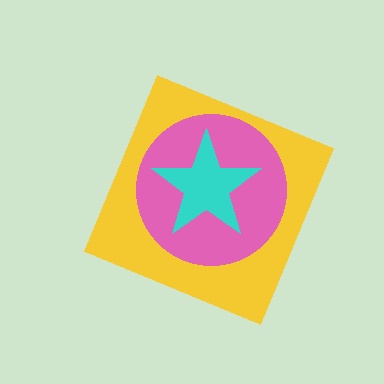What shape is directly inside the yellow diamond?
The pink circle.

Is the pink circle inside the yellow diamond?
Yes.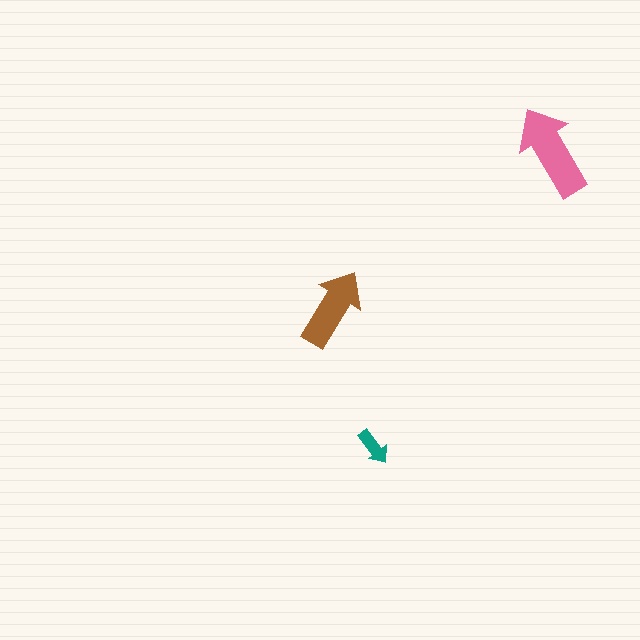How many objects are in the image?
There are 3 objects in the image.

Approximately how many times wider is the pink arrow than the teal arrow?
About 2.5 times wider.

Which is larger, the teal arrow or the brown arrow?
The brown one.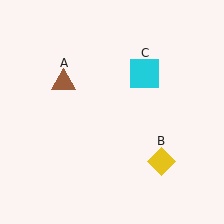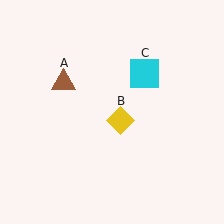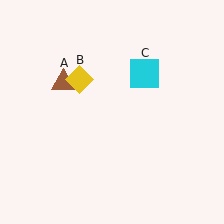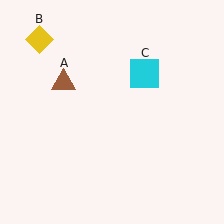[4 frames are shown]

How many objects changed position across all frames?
1 object changed position: yellow diamond (object B).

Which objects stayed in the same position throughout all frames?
Brown triangle (object A) and cyan square (object C) remained stationary.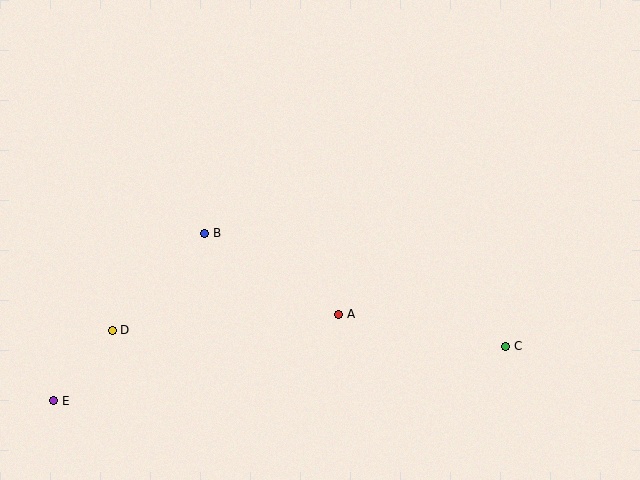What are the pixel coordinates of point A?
Point A is at (339, 314).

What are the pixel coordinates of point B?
Point B is at (205, 233).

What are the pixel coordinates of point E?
Point E is at (54, 401).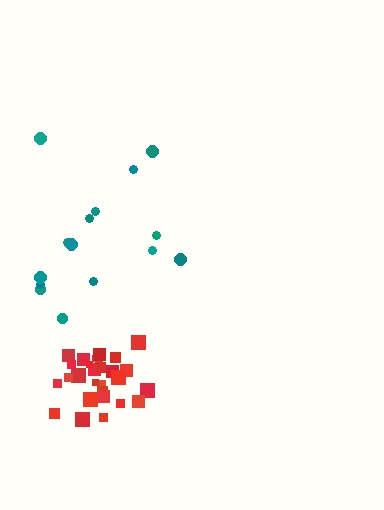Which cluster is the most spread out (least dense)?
Teal.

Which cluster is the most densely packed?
Red.